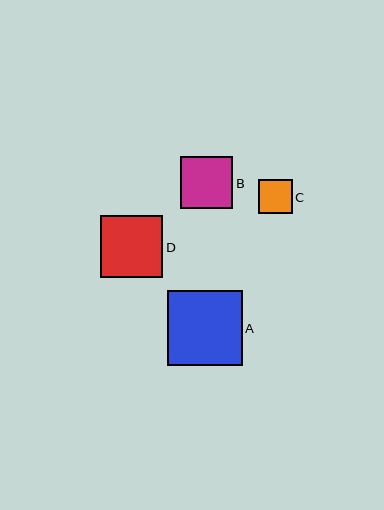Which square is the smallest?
Square C is the smallest with a size of approximately 33 pixels.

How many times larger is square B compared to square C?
Square B is approximately 1.6 times the size of square C.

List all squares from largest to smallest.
From largest to smallest: A, D, B, C.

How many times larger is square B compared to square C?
Square B is approximately 1.6 times the size of square C.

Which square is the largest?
Square A is the largest with a size of approximately 75 pixels.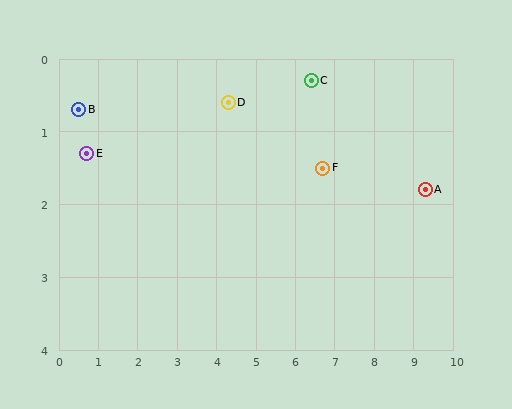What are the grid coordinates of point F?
Point F is at approximately (6.7, 1.5).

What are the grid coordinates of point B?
Point B is at approximately (0.5, 0.7).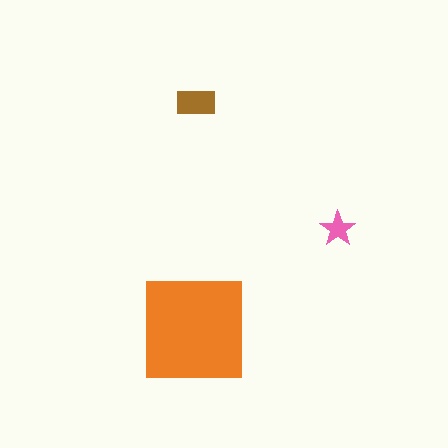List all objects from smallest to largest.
The pink star, the brown rectangle, the orange square.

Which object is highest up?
The brown rectangle is topmost.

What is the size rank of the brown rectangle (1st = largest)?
2nd.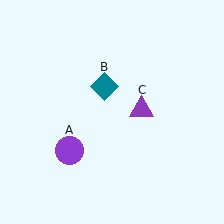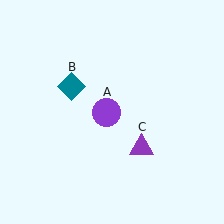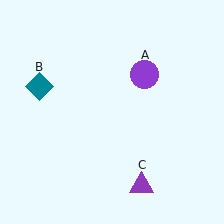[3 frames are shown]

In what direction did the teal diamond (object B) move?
The teal diamond (object B) moved left.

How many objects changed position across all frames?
3 objects changed position: purple circle (object A), teal diamond (object B), purple triangle (object C).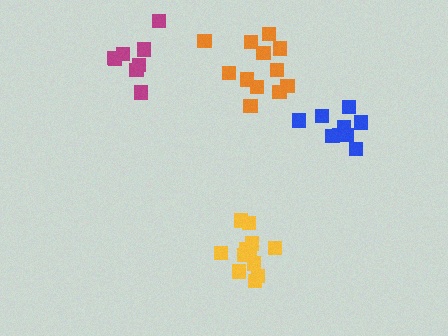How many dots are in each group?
Group 1: 12 dots, Group 2: 9 dots, Group 3: 8 dots, Group 4: 12 dots (41 total).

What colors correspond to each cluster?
The clusters are colored: orange, blue, magenta, yellow.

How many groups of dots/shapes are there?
There are 4 groups.